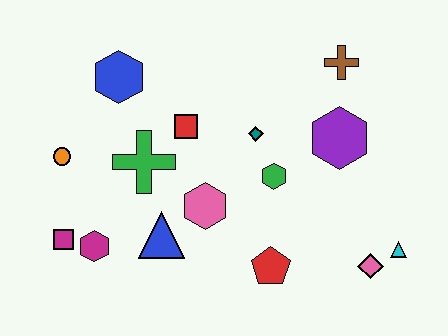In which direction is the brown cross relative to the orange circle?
The brown cross is to the right of the orange circle.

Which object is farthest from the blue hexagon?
The cyan triangle is farthest from the blue hexagon.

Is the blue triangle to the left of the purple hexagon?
Yes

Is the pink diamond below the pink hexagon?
Yes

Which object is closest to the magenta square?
The magenta hexagon is closest to the magenta square.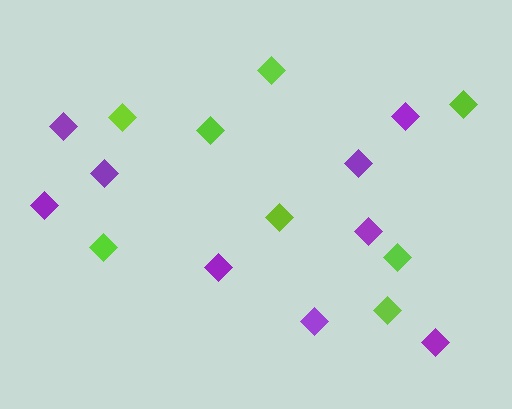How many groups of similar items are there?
There are 2 groups: one group of lime diamonds (8) and one group of purple diamonds (9).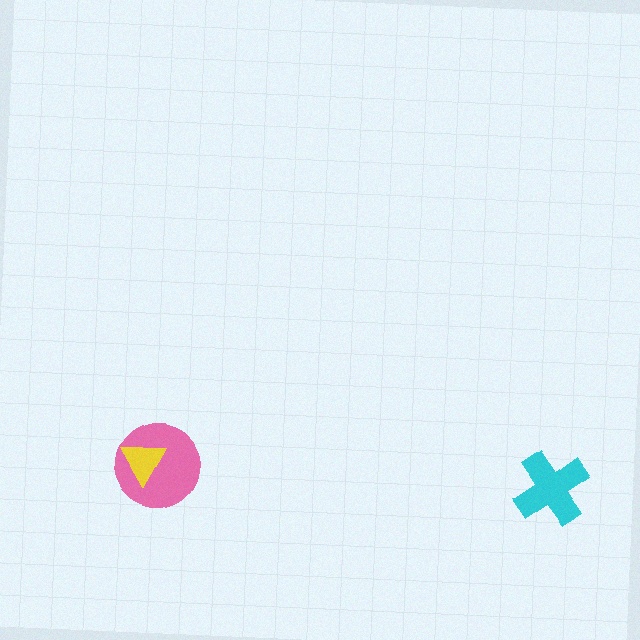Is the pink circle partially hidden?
Yes, it is partially covered by another shape.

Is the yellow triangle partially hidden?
No, no other shape covers it.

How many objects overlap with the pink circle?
1 object overlaps with the pink circle.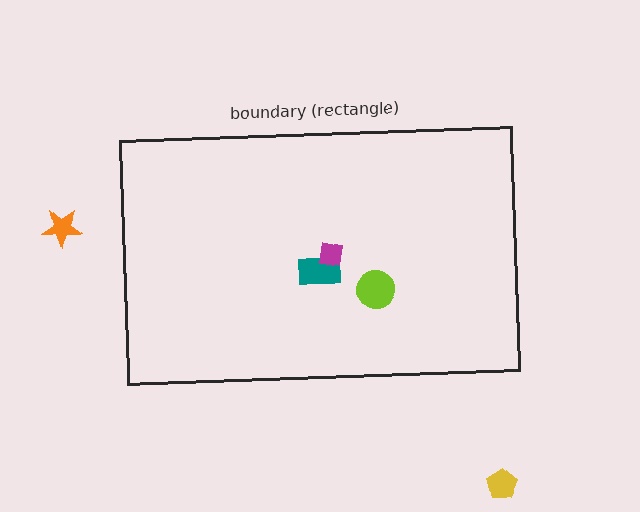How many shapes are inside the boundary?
3 inside, 2 outside.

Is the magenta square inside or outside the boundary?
Inside.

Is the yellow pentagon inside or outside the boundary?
Outside.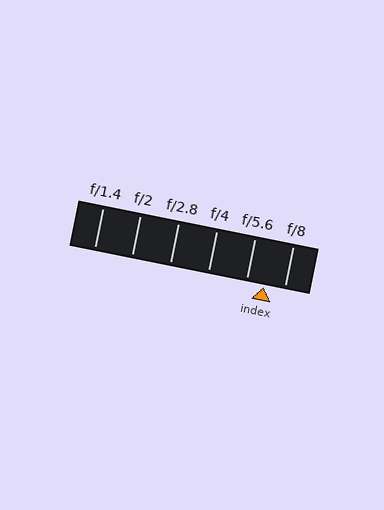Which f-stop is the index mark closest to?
The index mark is closest to f/5.6.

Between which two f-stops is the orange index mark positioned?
The index mark is between f/5.6 and f/8.